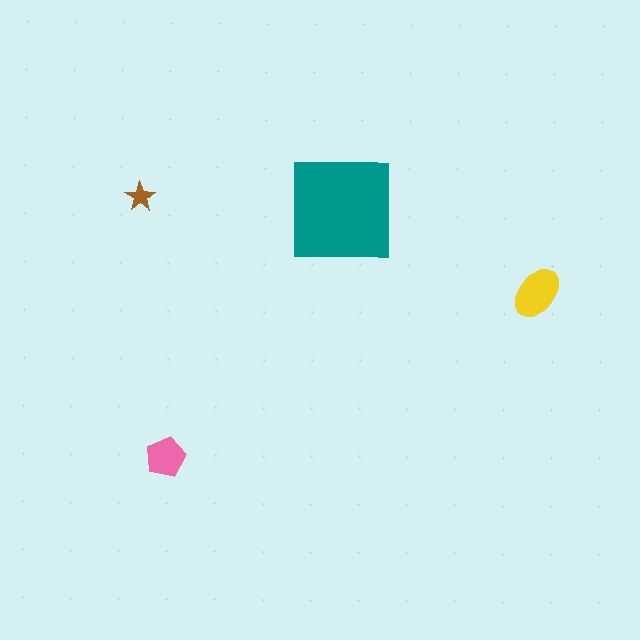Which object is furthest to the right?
The yellow ellipse is rightmost.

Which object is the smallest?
The brown star.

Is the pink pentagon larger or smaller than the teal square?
Smaller.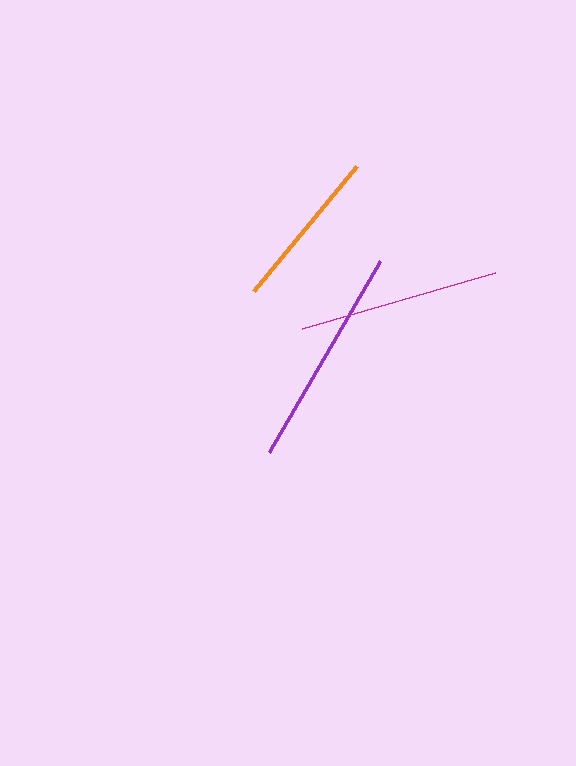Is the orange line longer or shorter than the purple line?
The purple line is longer than the orange line.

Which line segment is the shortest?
The orange line is the shortest at approximately 162 pixels.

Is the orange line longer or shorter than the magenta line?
The magenta line is longer than the orange line.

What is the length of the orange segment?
The orange segment is approximately 162 pixels long.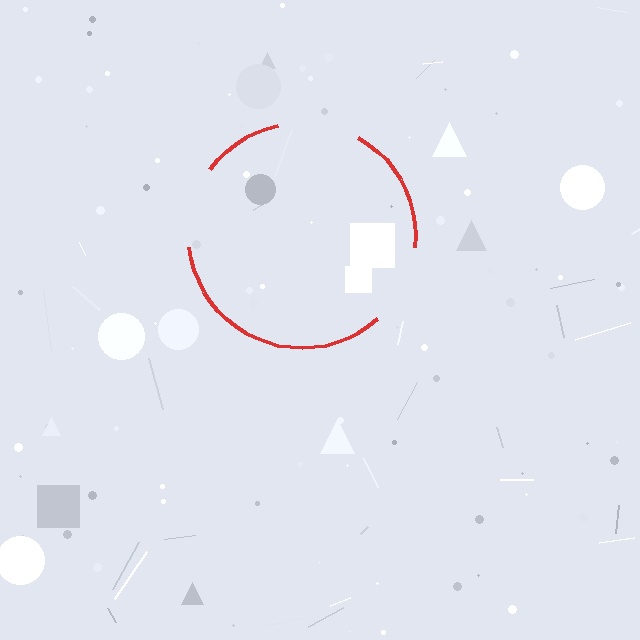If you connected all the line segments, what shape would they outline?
They would outline a circle.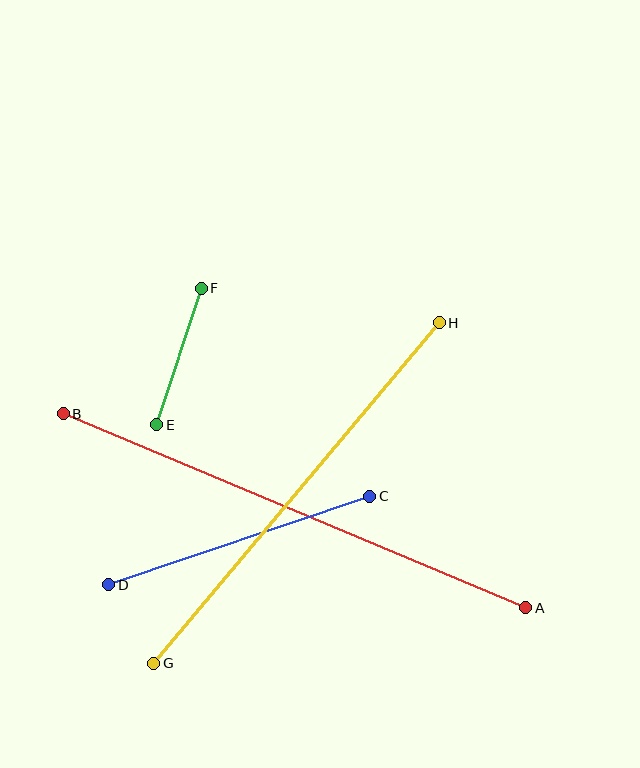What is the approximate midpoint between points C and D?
The midpoint is at approximately (239, 541) pixels.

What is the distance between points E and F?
The distance is approximately 144 pixels.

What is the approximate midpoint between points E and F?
The midpoint is at approximately (179, 357) pixels.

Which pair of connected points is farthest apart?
Points A and B are farthest apart.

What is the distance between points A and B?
The distance is approximately 502 pixels.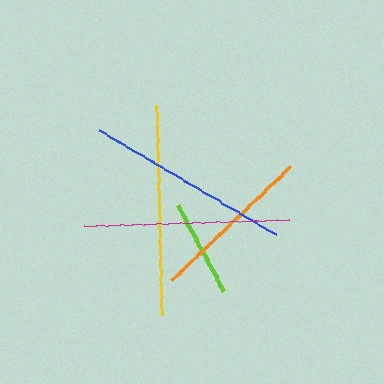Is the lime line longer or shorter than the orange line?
The orange line is longer than the lime line.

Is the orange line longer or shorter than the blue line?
The blue line is longer than the orange line.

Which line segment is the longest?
The yellow line is the longest at approximately 210 pixels.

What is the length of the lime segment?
The lime segment is approximately 97 pixels long.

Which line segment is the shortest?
The lime line is the shortest at approximately 97 pixels.